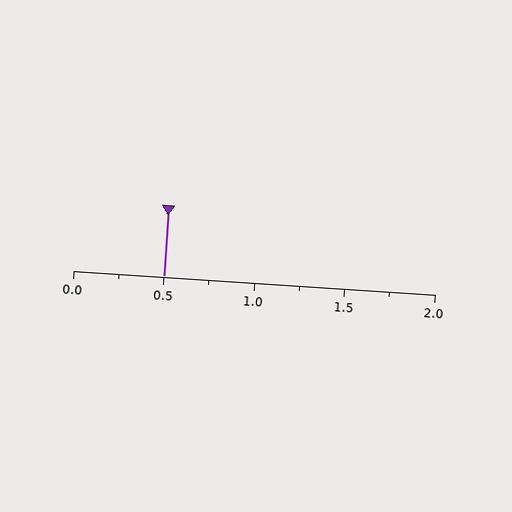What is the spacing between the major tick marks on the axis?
The major ticks are spaced 0.5 apart.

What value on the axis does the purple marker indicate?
The marker indicates approximately 0.5.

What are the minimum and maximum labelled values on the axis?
The axis runs from 0.0 to 2.0.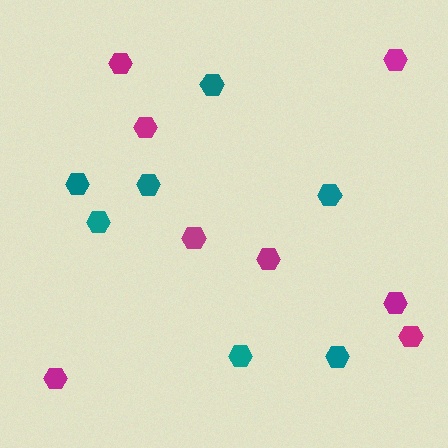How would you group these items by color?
There are 2 groups: one group of teal hexagons (7) and one group of magenta hexagons (8).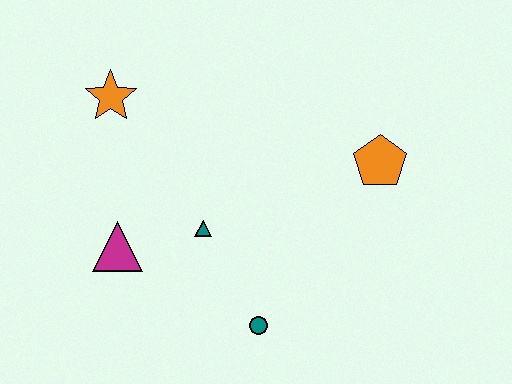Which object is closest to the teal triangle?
The magenta triangle is closest to the teal triangle.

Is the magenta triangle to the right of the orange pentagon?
No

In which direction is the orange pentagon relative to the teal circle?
The orange pentagon is above the teal circle.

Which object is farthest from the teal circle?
The orange star is farthest from the teal circle.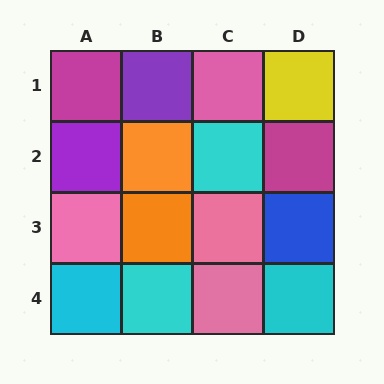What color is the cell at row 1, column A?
Magenta.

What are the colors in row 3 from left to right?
Pink, orange, pink, blue.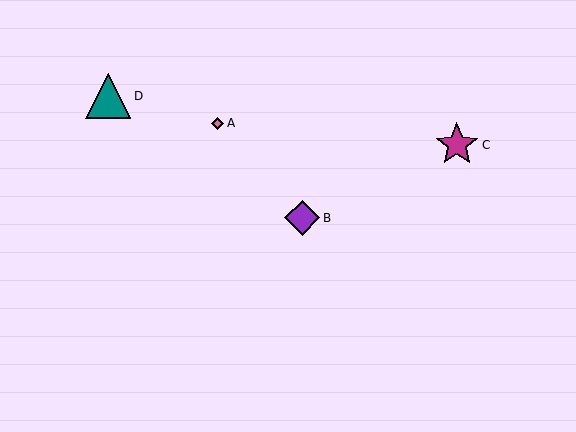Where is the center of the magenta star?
The center of the magenta star is at (457, 145).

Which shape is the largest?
The teal triangle (labeled D) is the largest.